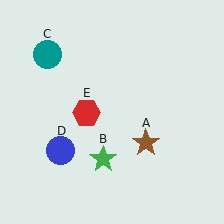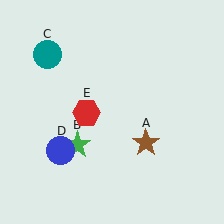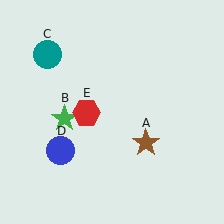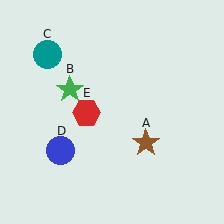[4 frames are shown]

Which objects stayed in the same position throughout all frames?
Brown star (object A) and teal circle (object C) and blue circle (object D) and red hexagon (object E) remained stationary.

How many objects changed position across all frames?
1 object changed position: green star (object B).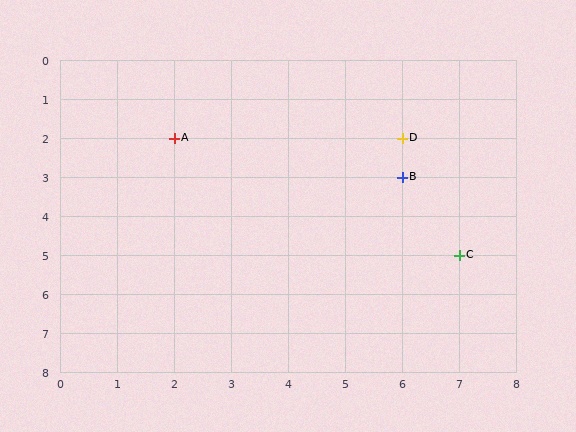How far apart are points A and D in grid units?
Points A and D are 4 columns apart.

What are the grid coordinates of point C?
Point C is at grid coordinates (7, 5).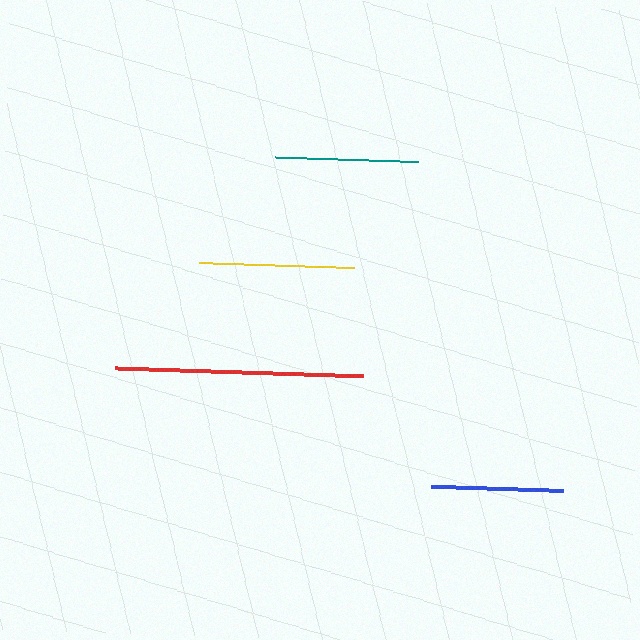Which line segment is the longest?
The red line is the longest at approximately 248 pixels.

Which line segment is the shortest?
The blue line is the shortest at approximately 132 pixels.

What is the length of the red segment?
The red segment is approximately 248 pixels long.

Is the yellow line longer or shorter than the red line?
The red line is longer than the yellow line.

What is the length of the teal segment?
The teal segment is approximately 143 pixels long.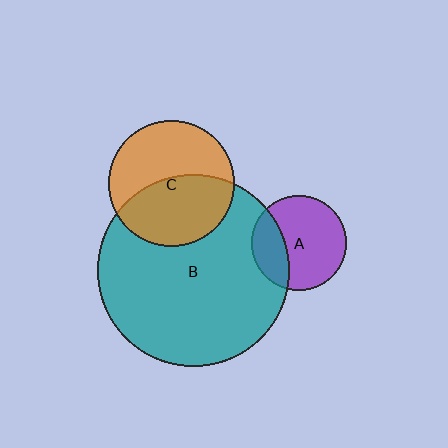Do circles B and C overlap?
Yes.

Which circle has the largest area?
Circle B (teal).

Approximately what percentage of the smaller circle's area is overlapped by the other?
Approximately 50%.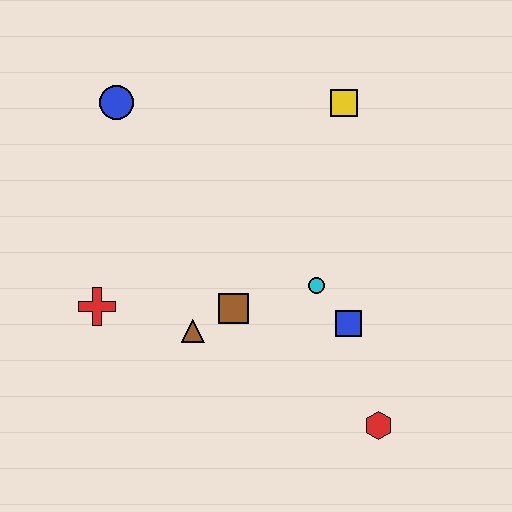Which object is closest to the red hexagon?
The blue square is closest to the red hexagon.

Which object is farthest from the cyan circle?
The blue circle is farthest from the cyan circle.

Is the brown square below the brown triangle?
No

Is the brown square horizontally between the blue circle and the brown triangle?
No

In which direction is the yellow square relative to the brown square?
The yellow square is above the brown square.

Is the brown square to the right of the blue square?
No